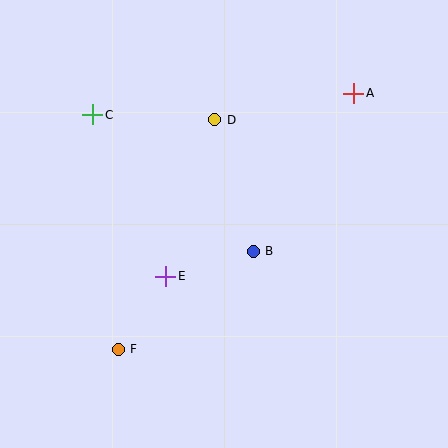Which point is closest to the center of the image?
Point B at (253, 251) is closest to the center.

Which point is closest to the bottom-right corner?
Point B is closest to the bottom-right corner.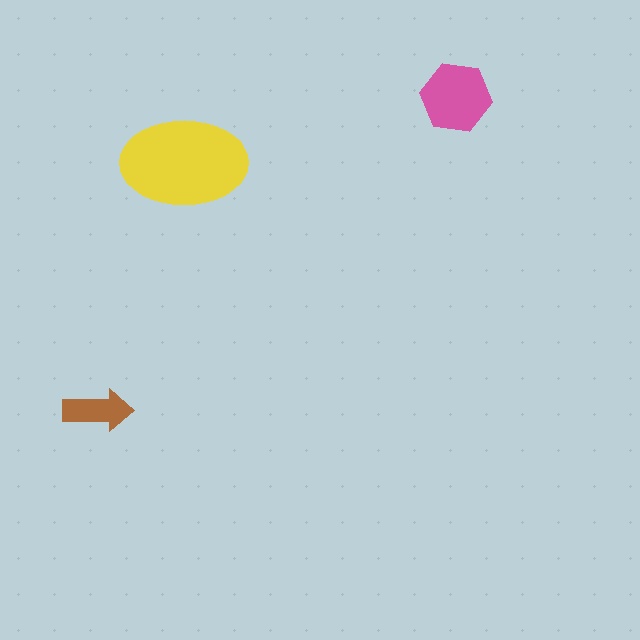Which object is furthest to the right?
The pink hexagon is rightmost.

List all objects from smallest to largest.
The brown arrow, the pink hexagon, the yellow ellipse.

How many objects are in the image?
There are 3 objects in the image.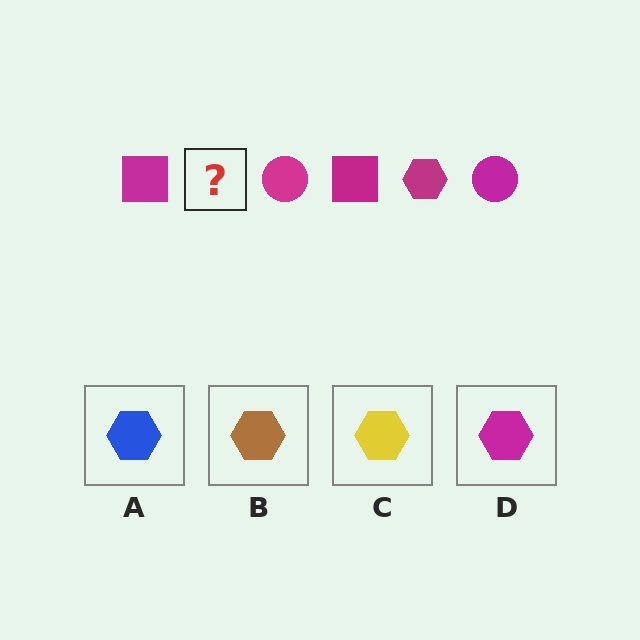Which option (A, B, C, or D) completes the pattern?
D.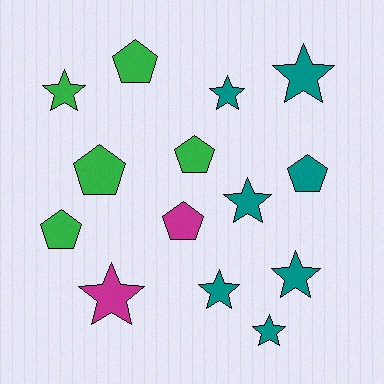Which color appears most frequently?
Teal, with 7 objects.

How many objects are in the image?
There are 14 objects.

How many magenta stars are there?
There is 1 magenta star.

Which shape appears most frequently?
Star, with 8 objects.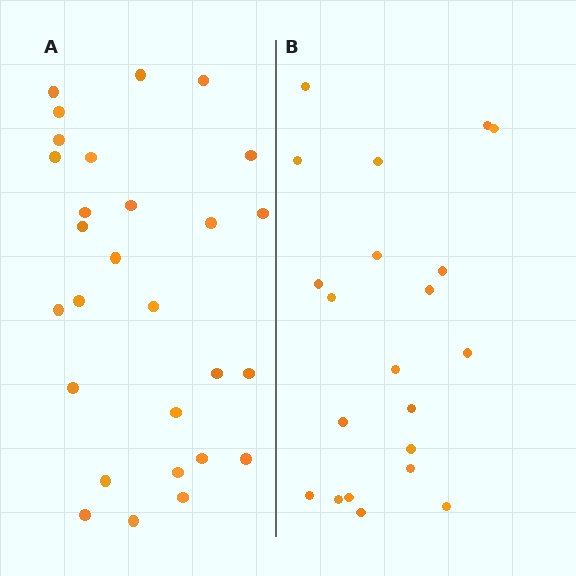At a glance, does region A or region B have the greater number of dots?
Region A (the left region) has more dots.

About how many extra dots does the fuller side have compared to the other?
Region A has roughly 8 or so more dots than region B.